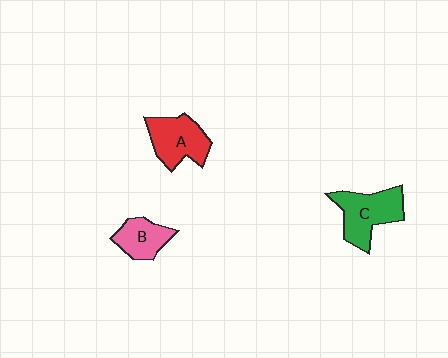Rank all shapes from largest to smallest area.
From largest to smallest: C (green), A (red), B (pink).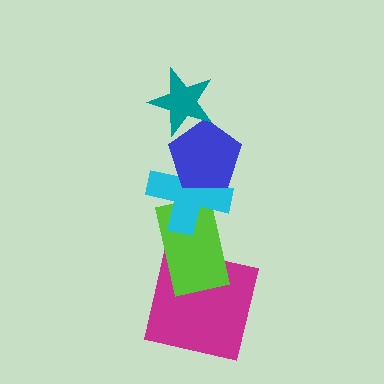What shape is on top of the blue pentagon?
The teal star is on top of the blue pentagon.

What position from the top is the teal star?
The teal star is 1st from the top.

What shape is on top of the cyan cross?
The blue pentagon is on top of the cyan cross.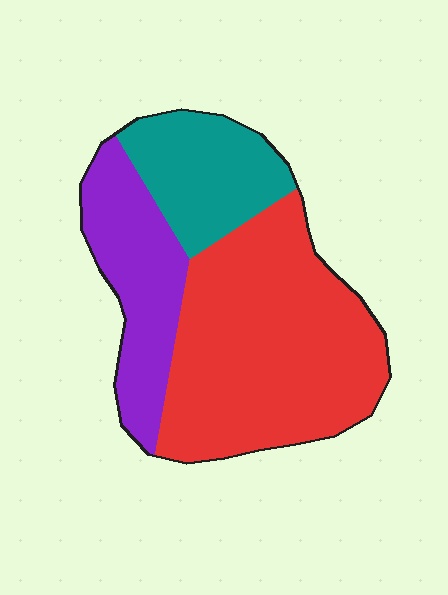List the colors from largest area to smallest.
From largest to smallest: red, purple, teal.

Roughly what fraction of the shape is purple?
Purple covers around 25% of the shape.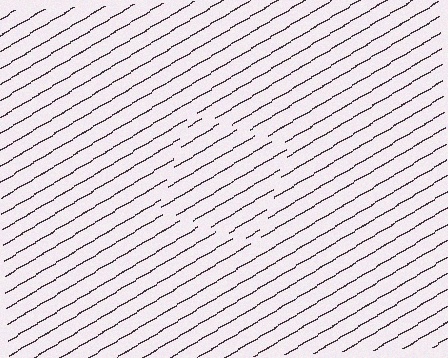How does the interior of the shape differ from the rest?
The interior of the shape contains the same grating, shifted by half a period — the contour is defined by the phase discontinuity where line-ends from the inner and outer gratings abut.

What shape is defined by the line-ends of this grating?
An illusory square. The interior of the shape contains the same grating, shifted by half a period — the contour is defined by the phase discontinuity where line-ends from the inner and outer gratings abut.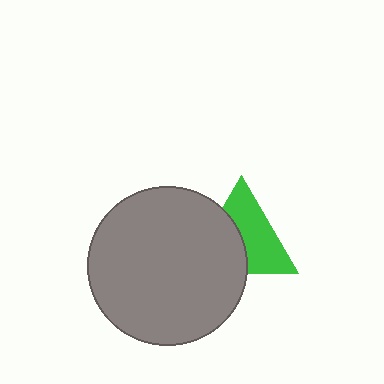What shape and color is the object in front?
The object in front is a gray circle.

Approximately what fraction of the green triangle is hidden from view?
Roughly 44% of the green triangle is hidden behind the gray circle.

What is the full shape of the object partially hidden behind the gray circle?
The partially hidden object is a green triangle.